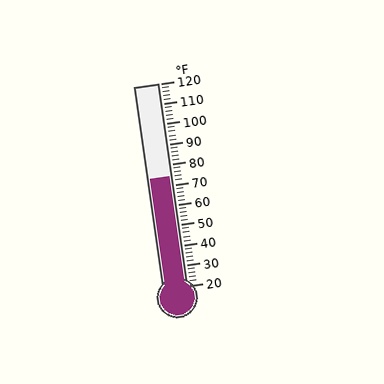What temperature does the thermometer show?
The thermometer shows approximately 74°F.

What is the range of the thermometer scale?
The thermometer scale ranges from 20°F to 120°F.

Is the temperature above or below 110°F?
The temperature is below 110°F.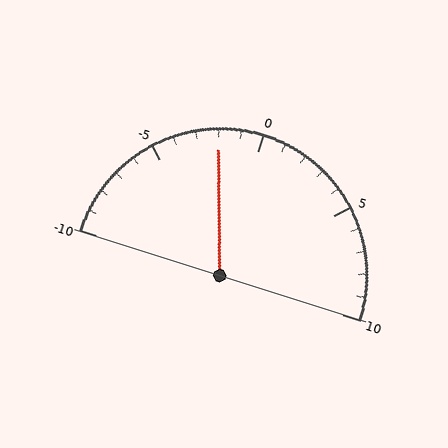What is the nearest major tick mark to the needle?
The nearest major tick mark is 0.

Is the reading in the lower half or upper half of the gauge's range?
The reading is in the lower half of the range (-10 to 10).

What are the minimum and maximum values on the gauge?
The gauge ranges from -10 to 10.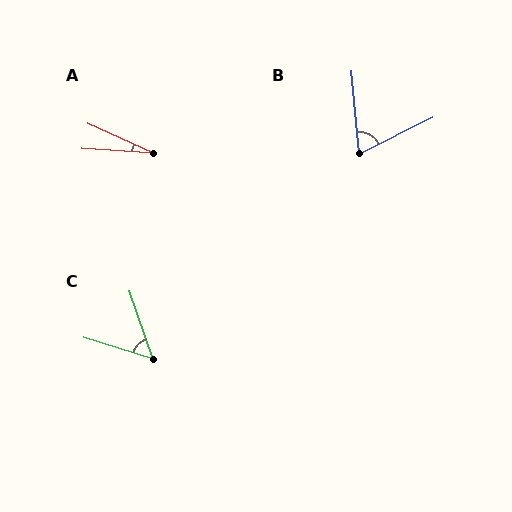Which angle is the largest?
B, at approximately 69 degrees.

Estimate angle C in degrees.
Approximately 54 degrees.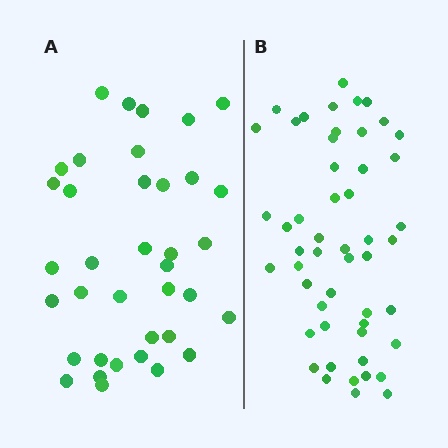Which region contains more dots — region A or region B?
Region B (the right region) has more dots.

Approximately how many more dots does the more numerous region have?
Region B has approximately 15 more dots than region A.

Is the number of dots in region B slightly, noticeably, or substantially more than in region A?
Region B has noticeably more, but not dramatically so. The ratio is roughly 1.4 to 1.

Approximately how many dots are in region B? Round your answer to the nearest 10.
About 50 dots. (The exact count is 51, which rounds to 50.)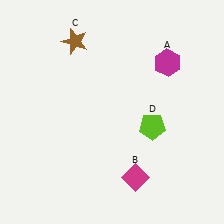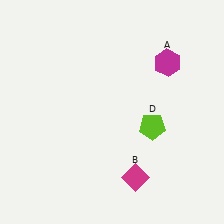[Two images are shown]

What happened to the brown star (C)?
The brown star (C) was removed in Image 2. It was in the top-left area of Image 1.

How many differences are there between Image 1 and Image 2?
There is 1 difference between the two images.